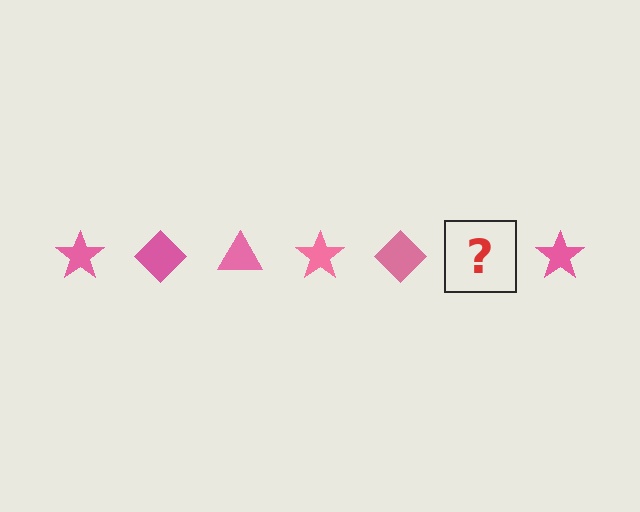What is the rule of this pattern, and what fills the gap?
The rule is that the pattern cycles through star, diamond, triangle shapes in pink. The gap should be filled with a pink triangle.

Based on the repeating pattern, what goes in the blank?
The blank should be a pink triangle.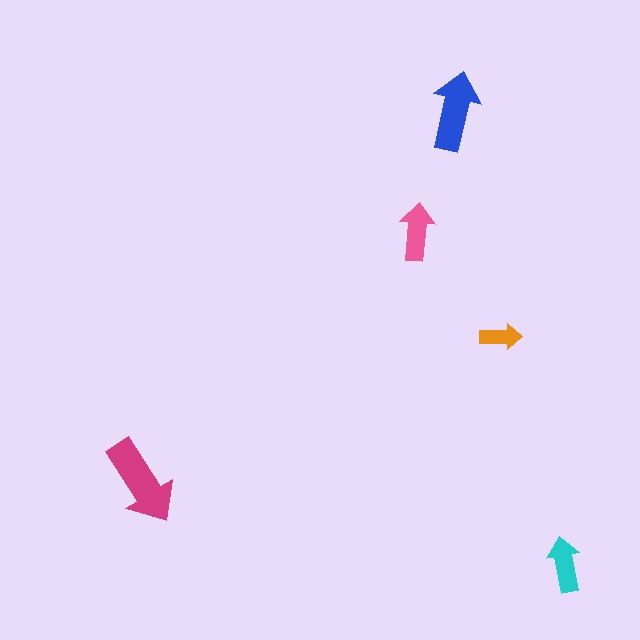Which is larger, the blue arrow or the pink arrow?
The blue one.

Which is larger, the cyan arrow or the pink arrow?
The pink one.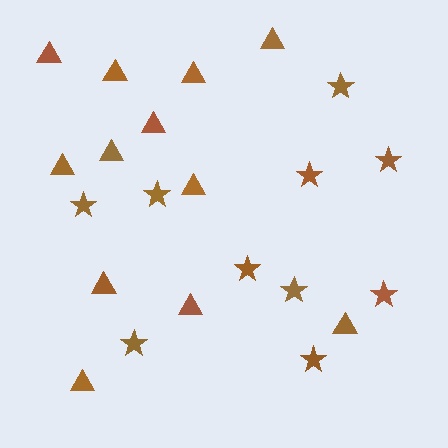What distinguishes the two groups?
There are 2 groups: one group of triangles (12) and one group of stars (10).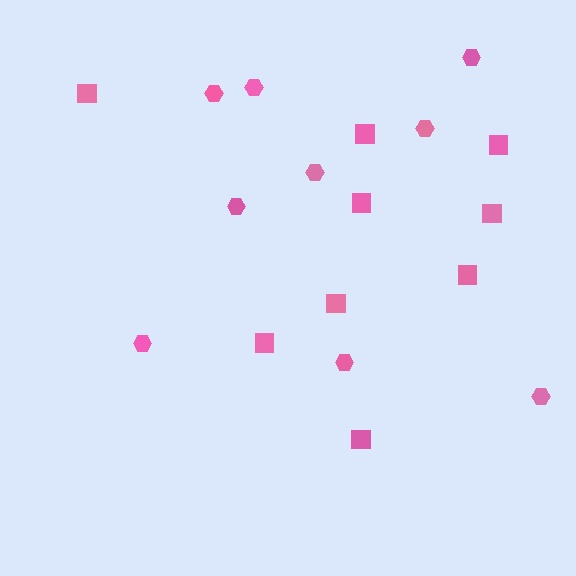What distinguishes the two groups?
There are 2 groups: one group of squares (9) and one group of hexagons (9).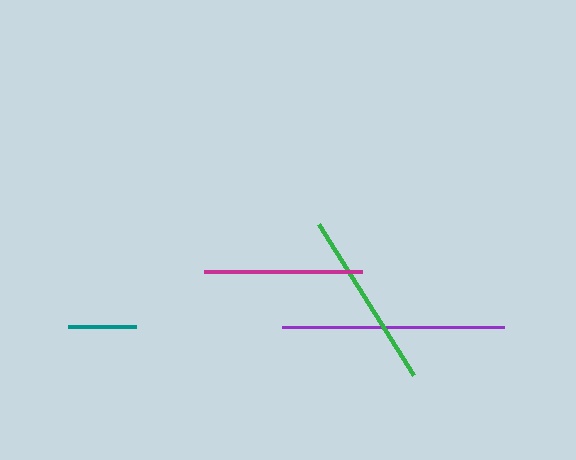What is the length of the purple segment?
The purple segment is approximately 222 pixels long.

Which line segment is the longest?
The purple line is the longest at approximately 222 pixels.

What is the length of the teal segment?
The teal segment is approximately 68 pixels long.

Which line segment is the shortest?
The teal line is the shortest at approximately 68 pixels.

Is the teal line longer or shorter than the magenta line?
The magenta line is longer than the teal line.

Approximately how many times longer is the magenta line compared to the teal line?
The magenta line is approximately 2.4 times the length of the teal line.